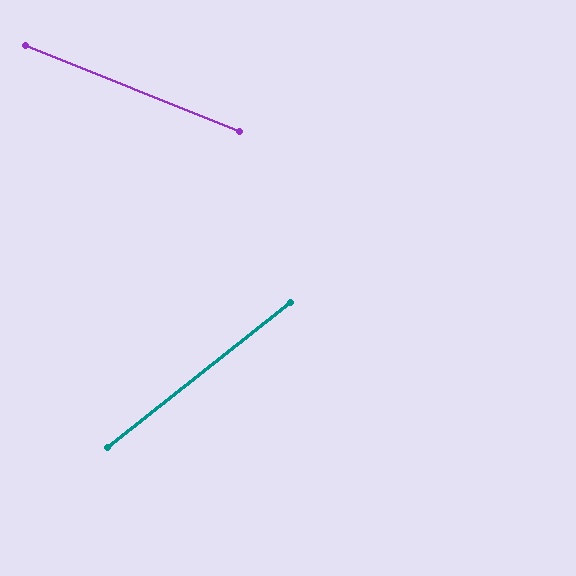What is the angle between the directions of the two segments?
Approximately 60 degrees.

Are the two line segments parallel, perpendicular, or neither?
Neither parallel nor perpendicular — they differ by about 60°.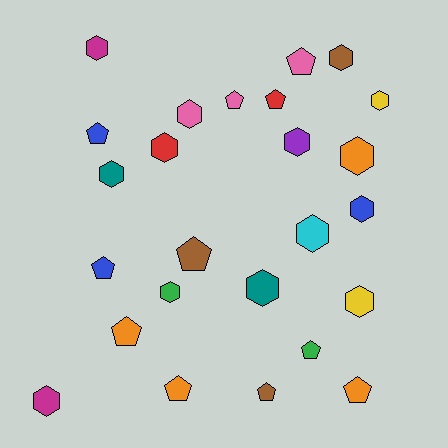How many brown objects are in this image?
There are 3 brown objects.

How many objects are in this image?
There are 25 objects.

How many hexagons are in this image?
There are 14 hexagons.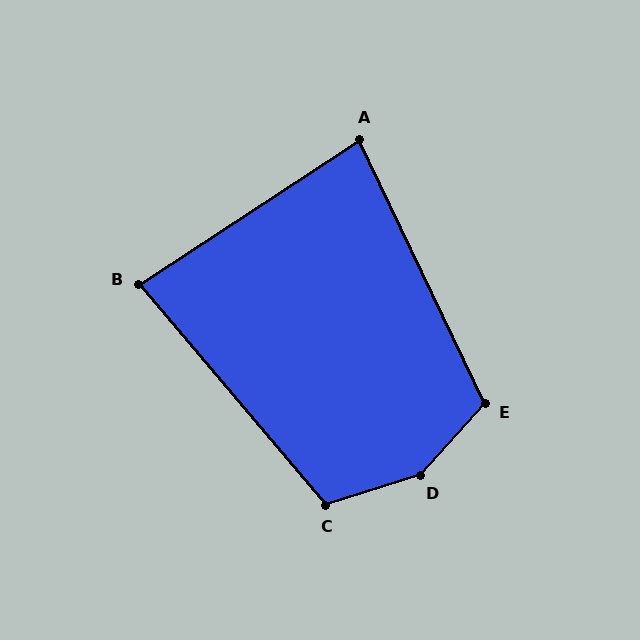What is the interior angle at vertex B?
Approximately 83 degrees (acute).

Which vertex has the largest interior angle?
D, at approximately 149 degrees.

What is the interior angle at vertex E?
Approximately 113 degrees (obtuse).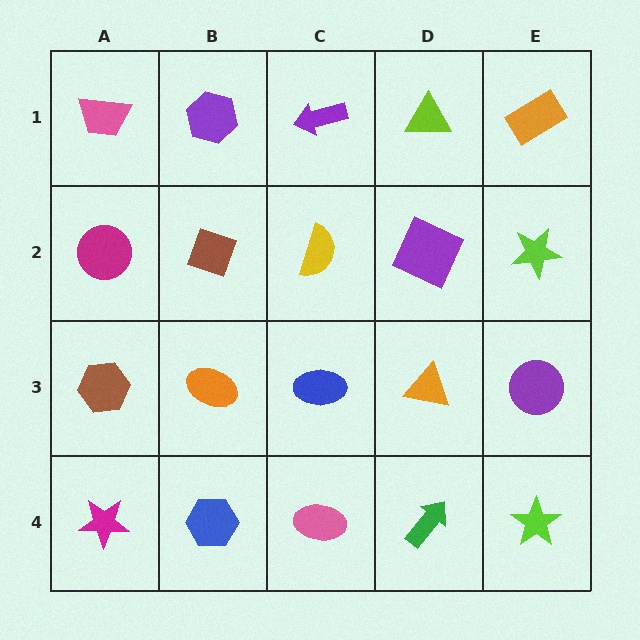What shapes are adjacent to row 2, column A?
A pink trapezoid (row 1, column A), a brown hexagon (row 3, column A), a brown diamond (row 2, column B).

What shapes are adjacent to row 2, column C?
A purple arrow (row 1, column C), a blue ellipse (row 3, column C), a brown diamond (row 2, column B), a purple square (row 2, column D).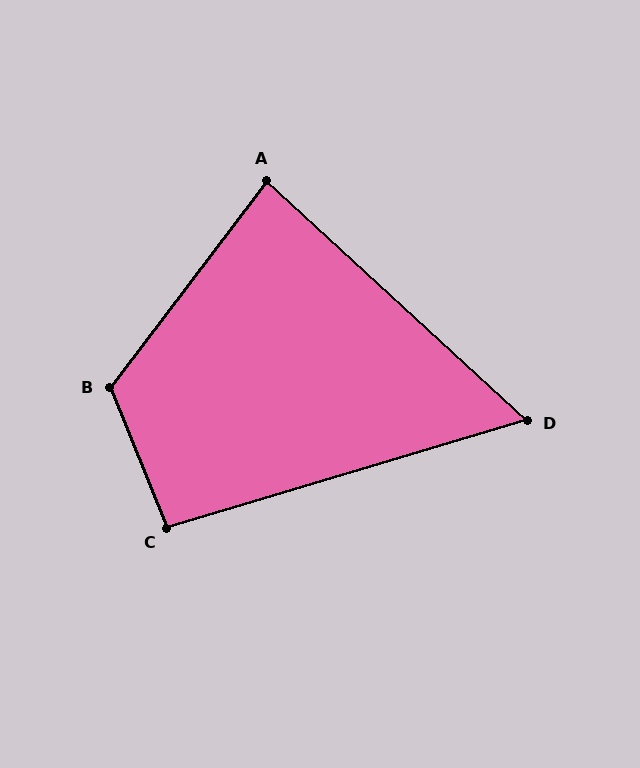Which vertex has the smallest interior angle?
D, at approximately 59 degrees.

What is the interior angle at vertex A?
Approximately 85 degrees (acute).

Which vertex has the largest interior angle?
B, at approximately 121 degrees.